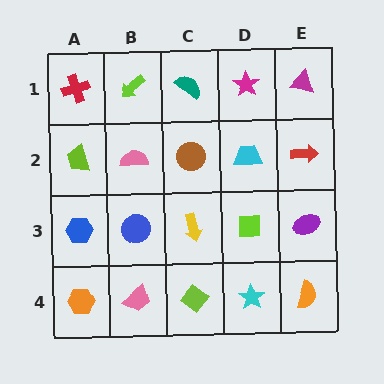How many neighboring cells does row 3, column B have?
4.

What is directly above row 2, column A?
A red cross.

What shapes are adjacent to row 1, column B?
A pink semicircle (row 2, column B), a red cross (row 1, column A), a teal semicircle (row 1, column C).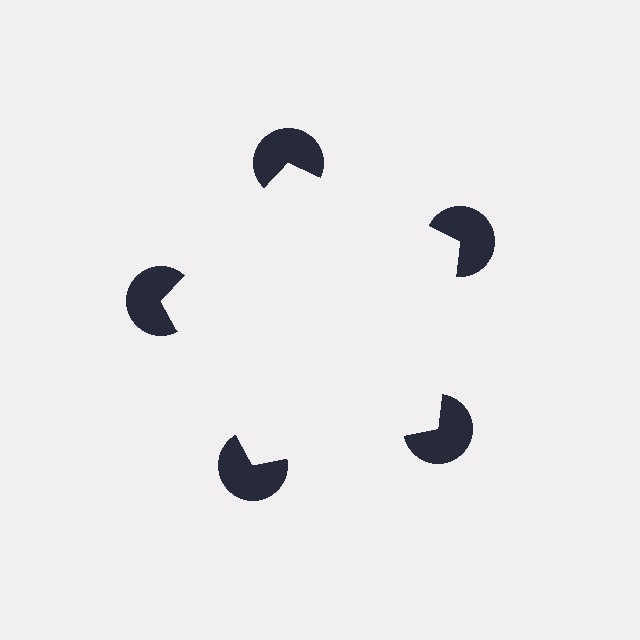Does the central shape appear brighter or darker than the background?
It typically appears slightly brighter than the background, even though no actual brightness change is drawn.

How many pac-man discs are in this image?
There are 5 — one at each vertex of the illusory pentagon.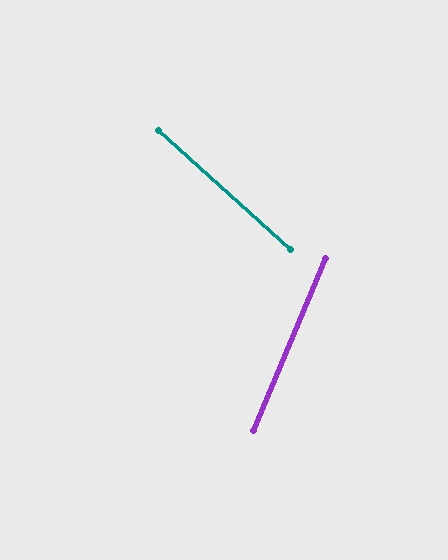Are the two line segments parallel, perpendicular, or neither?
Neither parallel nor perpendicular — they differ by about 71°.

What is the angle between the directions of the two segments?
Approximately 71 degrees.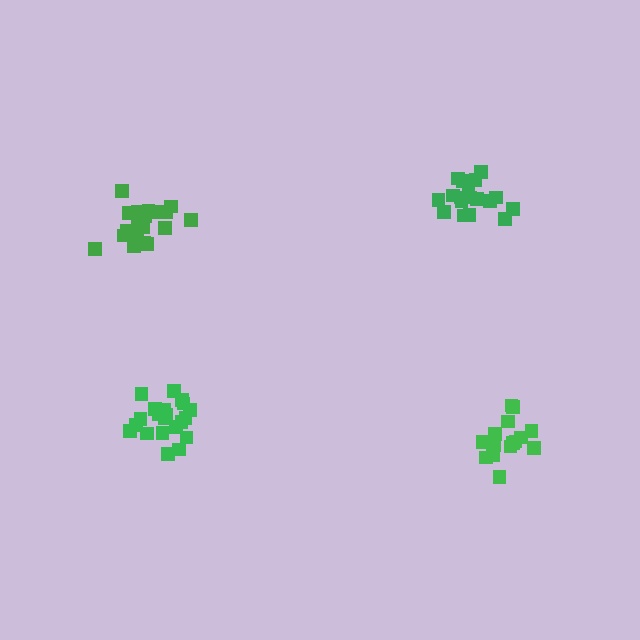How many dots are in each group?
Group 1: 21 dots, Group 2: 20 dots, Group 3: 15 dots, Group 4: 18 dots (74 total).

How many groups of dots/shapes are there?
There are 4 groups.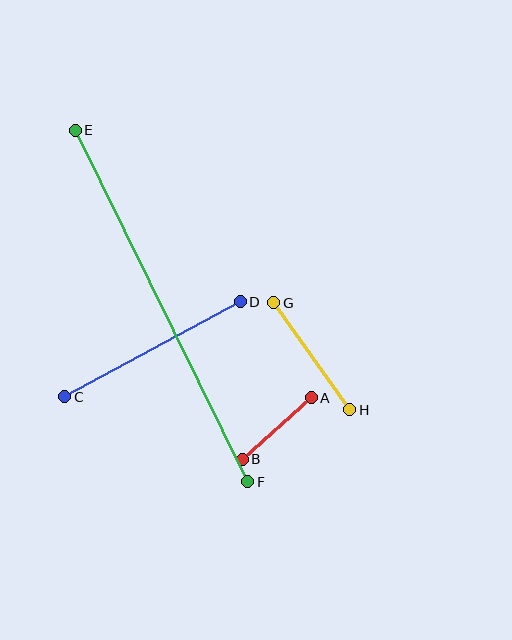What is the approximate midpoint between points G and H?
The midpoint is at approximately (312, 356) pixels.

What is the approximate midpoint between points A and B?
The midpoint is at approximately (277, 429) pixels.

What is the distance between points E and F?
The distance is approximately 391 pixels.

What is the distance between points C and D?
The distance is approximately 200 pixels.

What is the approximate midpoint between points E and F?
The midpoint is at approximately (162, 306) pixels.